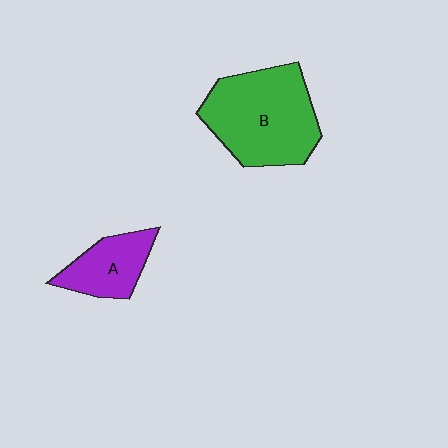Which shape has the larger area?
Shape B (green).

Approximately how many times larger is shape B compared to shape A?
Approximately 2.1 times.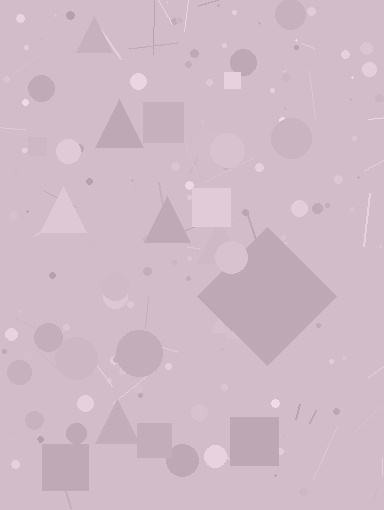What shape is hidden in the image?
A diamond is hidden in the image.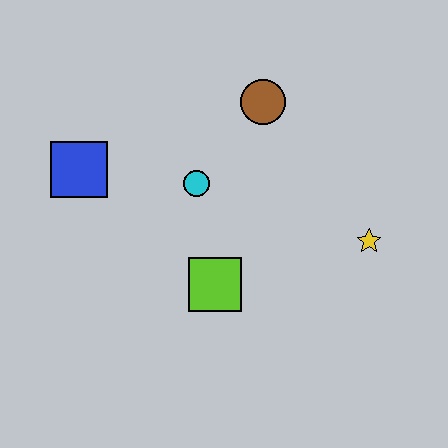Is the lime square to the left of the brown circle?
Yes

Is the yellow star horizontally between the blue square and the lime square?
No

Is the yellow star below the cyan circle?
Yes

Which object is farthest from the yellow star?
The blue square is farthest from the yellow star.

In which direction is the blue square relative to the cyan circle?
The blue square is to the left of the cyan circle.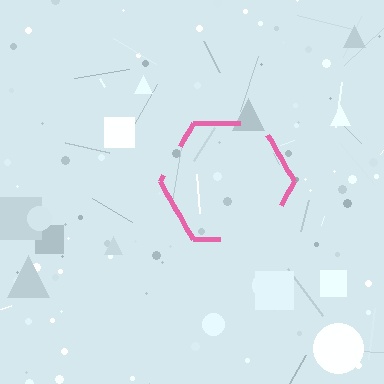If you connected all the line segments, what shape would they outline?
They would outline a hexagon.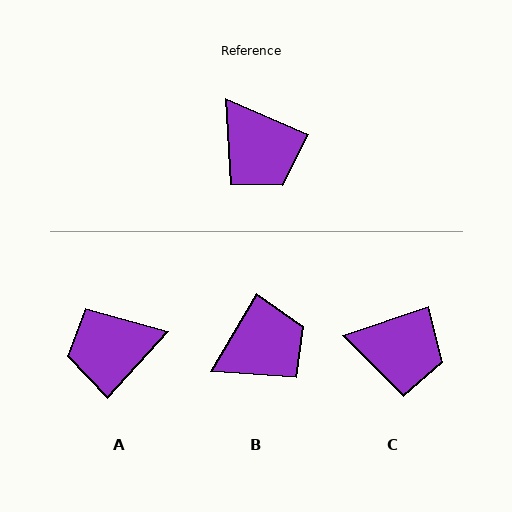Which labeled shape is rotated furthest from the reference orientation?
A, about 109 degrees away.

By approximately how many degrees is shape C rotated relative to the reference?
Approximately 42 degrees counter-clockwise.